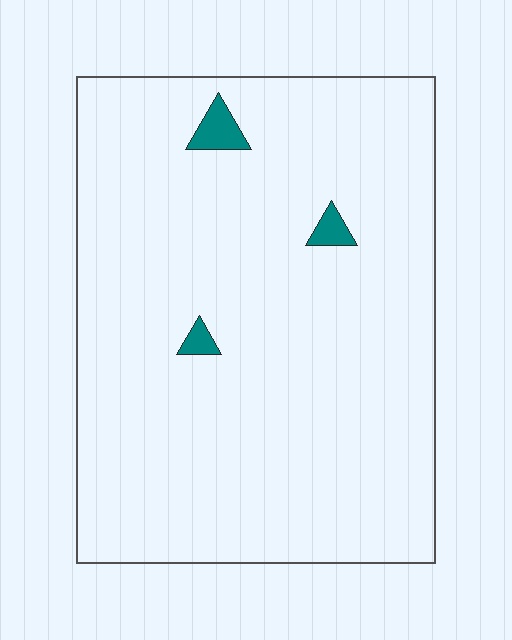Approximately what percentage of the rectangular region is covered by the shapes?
Approximately 0%.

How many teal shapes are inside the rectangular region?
3.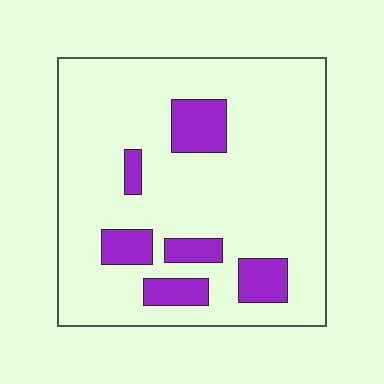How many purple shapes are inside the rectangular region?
6.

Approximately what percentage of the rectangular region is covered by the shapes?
Approximately 15%.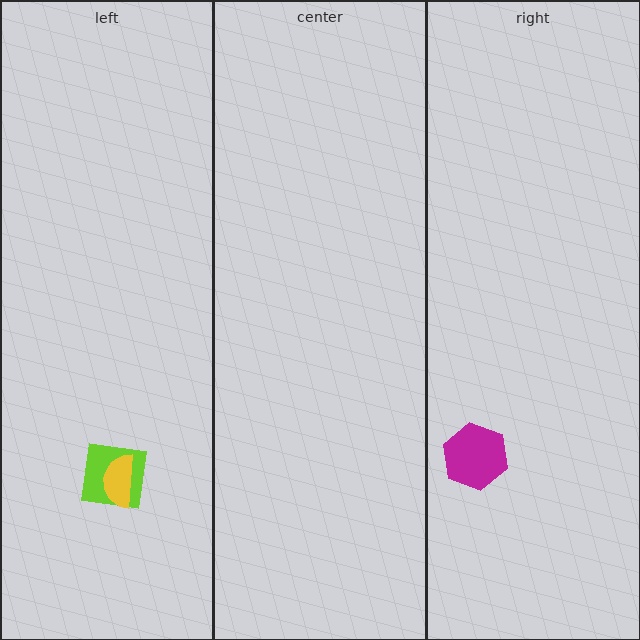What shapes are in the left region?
The lime square, the yellow semicircle.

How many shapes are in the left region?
2.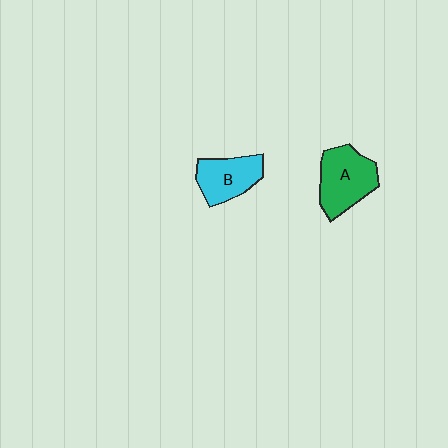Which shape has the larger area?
Shape A (green).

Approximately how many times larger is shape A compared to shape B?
Approximately 1.2 times.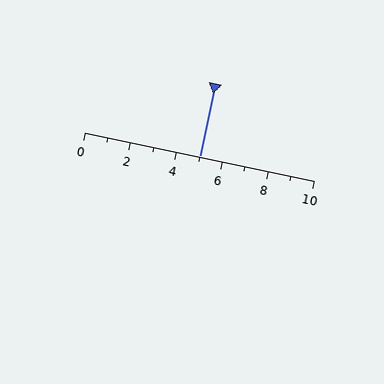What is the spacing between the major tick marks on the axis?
The major ticks are spaced 2 apart.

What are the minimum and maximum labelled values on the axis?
The axis runs from 0 to 10.